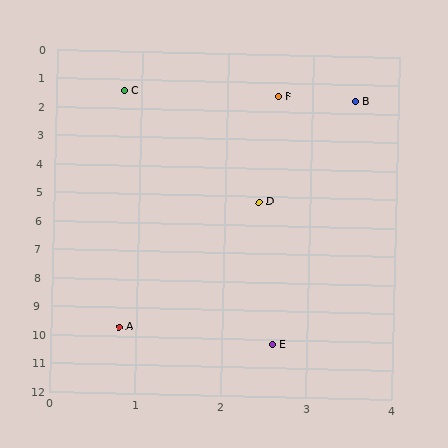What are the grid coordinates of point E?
Point E is at approximately (2.6, 10.2).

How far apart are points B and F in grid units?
Points B and F are about 0.9 grid units apart.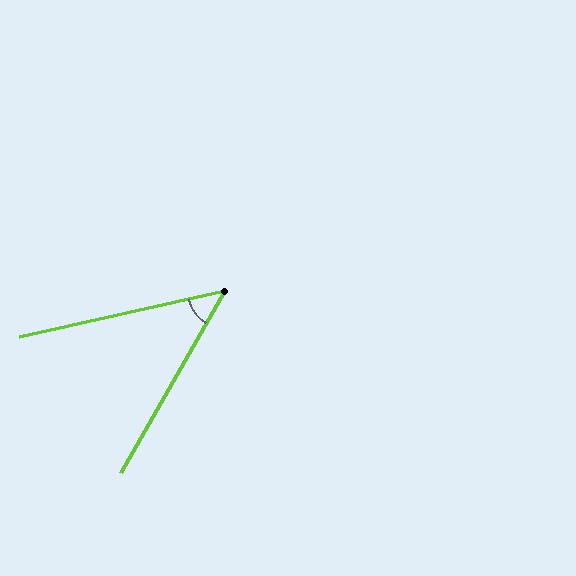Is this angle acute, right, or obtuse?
It is acute.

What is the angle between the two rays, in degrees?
Approximately 48 degrees.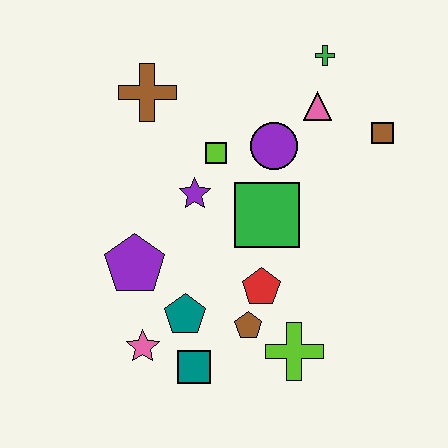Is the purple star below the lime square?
Yes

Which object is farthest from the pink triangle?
The pink star is farthest from the pink triangle.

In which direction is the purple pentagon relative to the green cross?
The purple pentagon is below the green cross.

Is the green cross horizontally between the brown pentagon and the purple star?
No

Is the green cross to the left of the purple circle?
No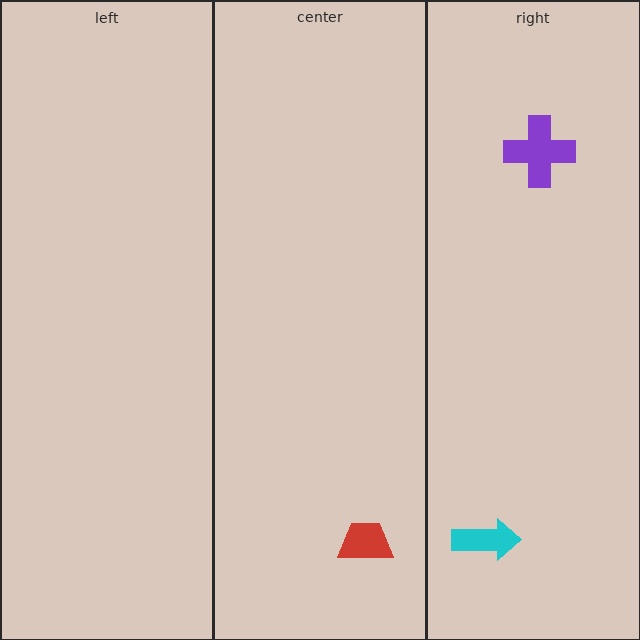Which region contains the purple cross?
The right region.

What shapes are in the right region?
The cyan arrow, the purple cross.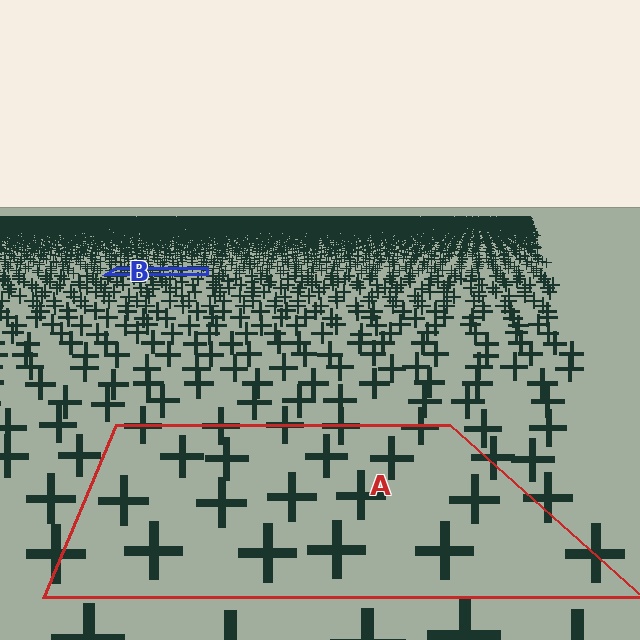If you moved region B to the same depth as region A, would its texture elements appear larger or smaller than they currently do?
They would appear larger. At a closer depth, the same texture elements are projected at a bigger on-screen size.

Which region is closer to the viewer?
Region A is closer. The texture elements there are larger and more spread out.